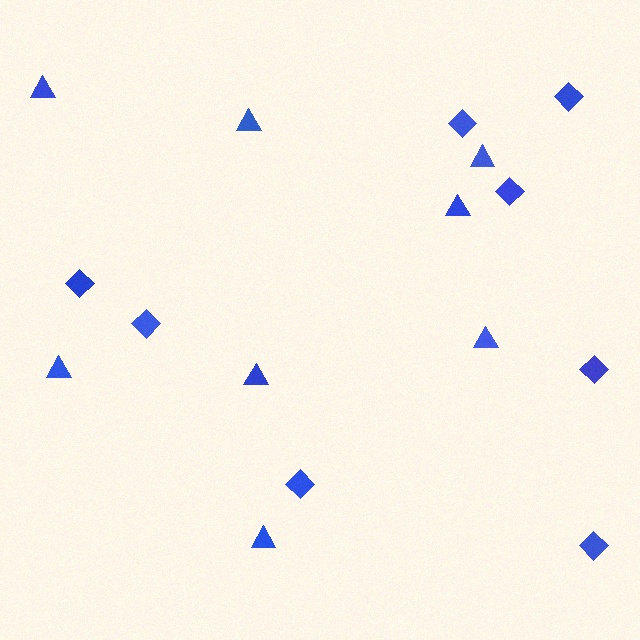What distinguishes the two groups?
There are 2 groups: one group of diamonds (8) and one group of triangles (8).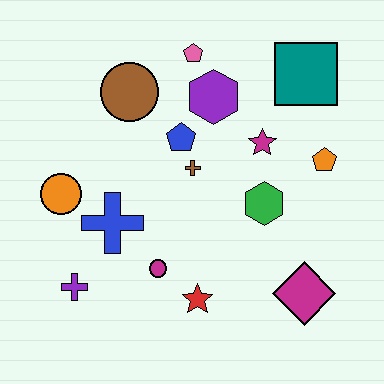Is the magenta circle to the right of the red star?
No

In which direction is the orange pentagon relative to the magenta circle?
The orange pentagon is to the right of the magenta circle.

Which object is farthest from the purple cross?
The teal square is farthest from the purple cross.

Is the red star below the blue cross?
Yes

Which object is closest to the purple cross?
The blue cross is closest to the purple cross.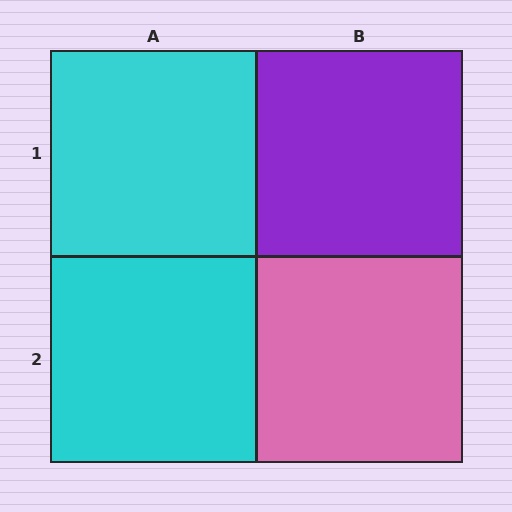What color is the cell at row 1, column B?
Purple.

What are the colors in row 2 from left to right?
Cyan, pink.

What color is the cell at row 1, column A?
Cyan.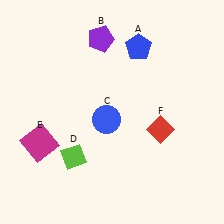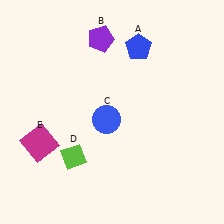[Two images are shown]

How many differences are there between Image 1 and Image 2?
There is 1 difference between the two images.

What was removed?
The red diamond (F) was removed in Image 2.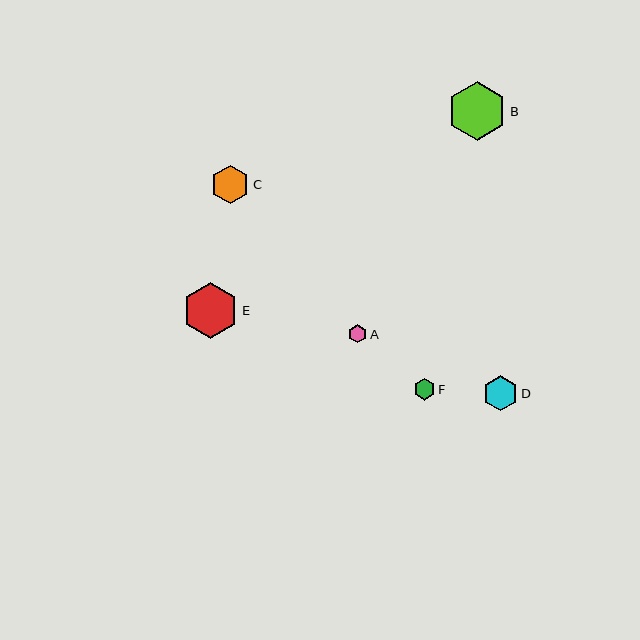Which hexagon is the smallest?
Hexagon A is the smallest with a size of approximately 18 pixels.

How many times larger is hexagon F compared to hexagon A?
Hexagon F is approximately 1.2 times the size of hexagon A.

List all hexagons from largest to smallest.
From largest to smallest: B, E, C, D, F, A.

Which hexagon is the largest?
Hexagon B is the largest with a size of approximately 59 pixels.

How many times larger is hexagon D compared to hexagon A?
Hexagon D is approximately 1.9 times the size of hexagon A.